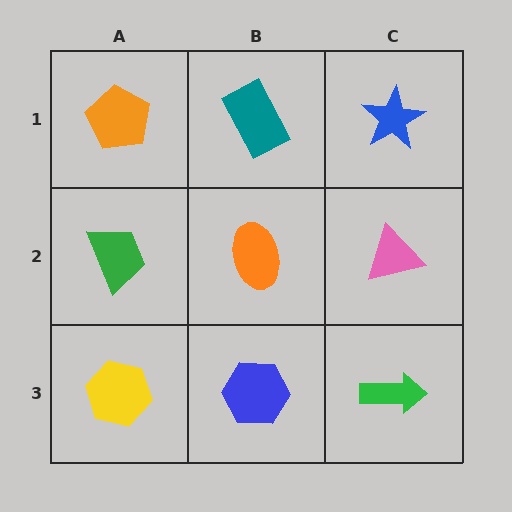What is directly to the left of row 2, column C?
An orange ellipse.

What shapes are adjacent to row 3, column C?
A pink triangle (row 2, column C), a blue hexagon (row 3, column B).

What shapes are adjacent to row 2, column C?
A blue star (row 1, column C), a green arrow (row 3, column C), an orange ellipse (row 2, column B).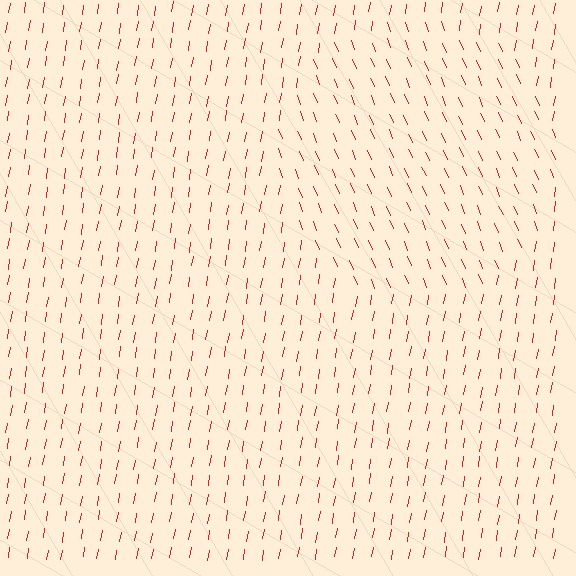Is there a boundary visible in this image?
Yes, there is a texture boundary formed by a change in line orientation.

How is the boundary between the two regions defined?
The boundary is defined purely by a change in line orientation (approximately 32 degrees difference). All lines are the same color and thickness.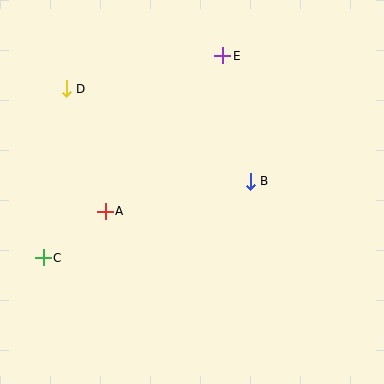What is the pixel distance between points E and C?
The distance between E and C is 270 pixels.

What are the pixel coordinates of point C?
Point C is at (43, 258).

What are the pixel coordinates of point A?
Point A is at (105, 211).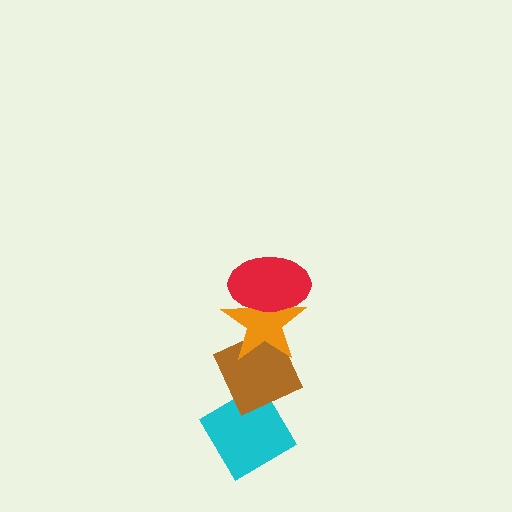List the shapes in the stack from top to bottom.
From top to bottom: the red ellipse, the orange star, the brown diamond, the cyan diamond.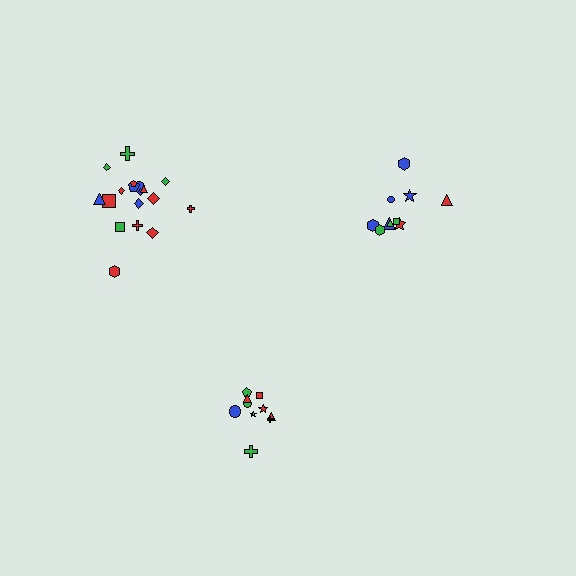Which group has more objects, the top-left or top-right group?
The top-left group.